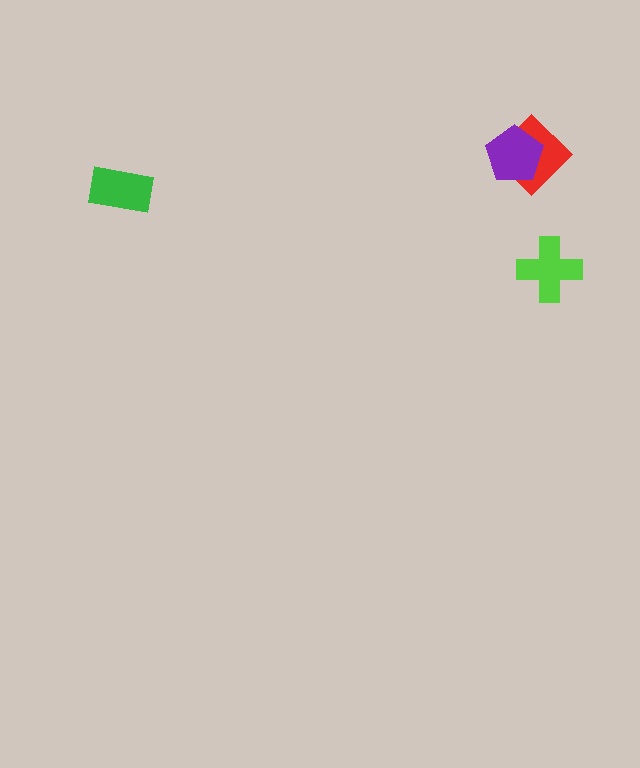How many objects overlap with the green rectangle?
0 objects overlap with the green rectangle.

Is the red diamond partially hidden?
Yes, it is partially covered by another shape.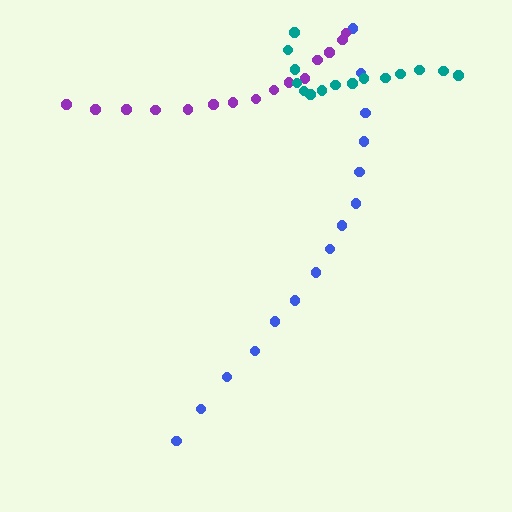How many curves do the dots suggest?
There are 3 distinct paths.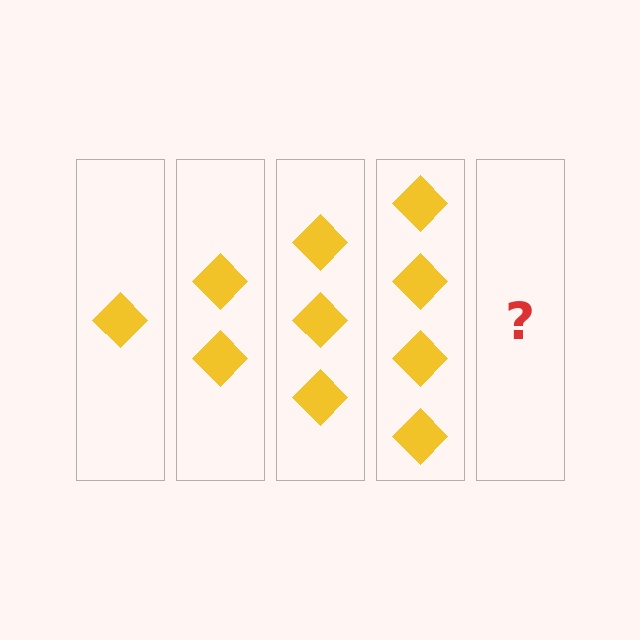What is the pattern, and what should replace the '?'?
The pattern is that each step adds one more diamond. The '?' should be 5 diamonds.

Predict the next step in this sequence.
The next step is 5 diamonds.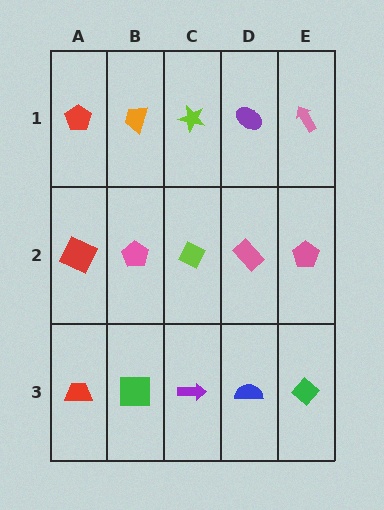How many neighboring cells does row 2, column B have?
4.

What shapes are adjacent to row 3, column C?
A lime diamond (row 2, column C), a green square (row 3, column B), a blue semicircle (row 3, column D).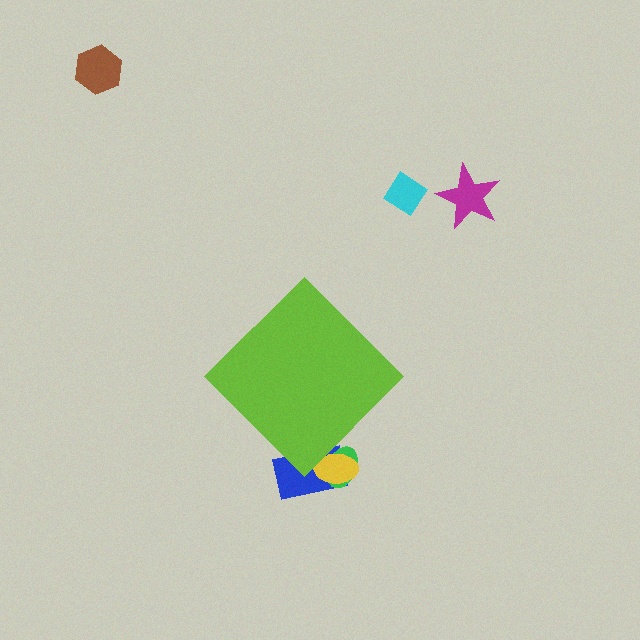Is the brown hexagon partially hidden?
No, the brown hexagon is fully visible.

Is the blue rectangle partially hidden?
Yes, the blue rectangle is partially hidden behind the lime diamond.